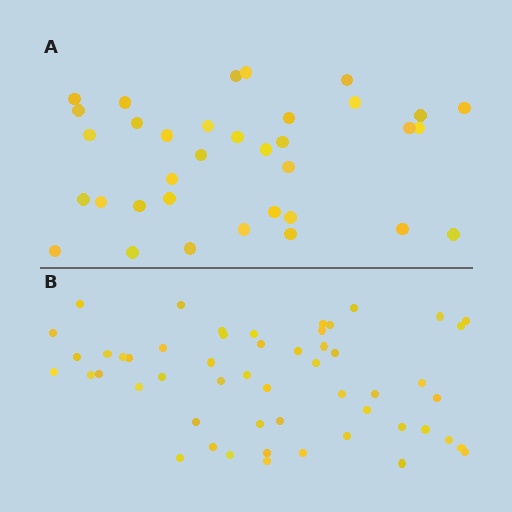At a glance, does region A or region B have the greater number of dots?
Region B (the bottom region) has more dots.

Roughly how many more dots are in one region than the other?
Region B has approximately 20 more dots than region A.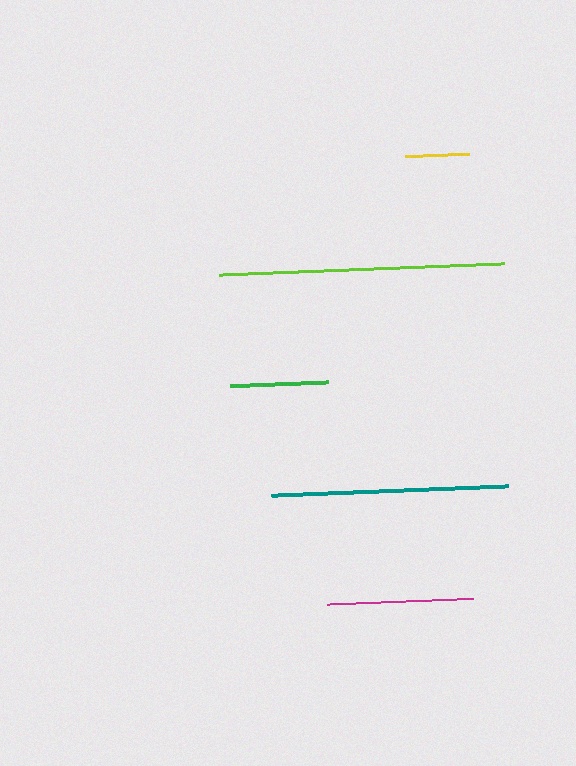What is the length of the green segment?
The green segment is approximately 98 pixels long.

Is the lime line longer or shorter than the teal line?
The lime line is longer than the teal line.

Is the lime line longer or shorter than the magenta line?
The lime line is longer than the magenta line.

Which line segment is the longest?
The lime line is the longest at approximately 286 pixels.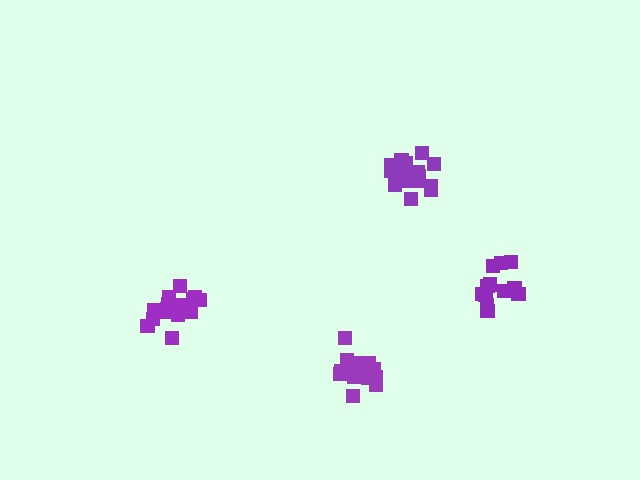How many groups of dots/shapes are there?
There are 4 groups.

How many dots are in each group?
Group 1: 17 dots, Group 2: 16 dots, Group 3: 13 dots, Group 4: 16 dots (62 total).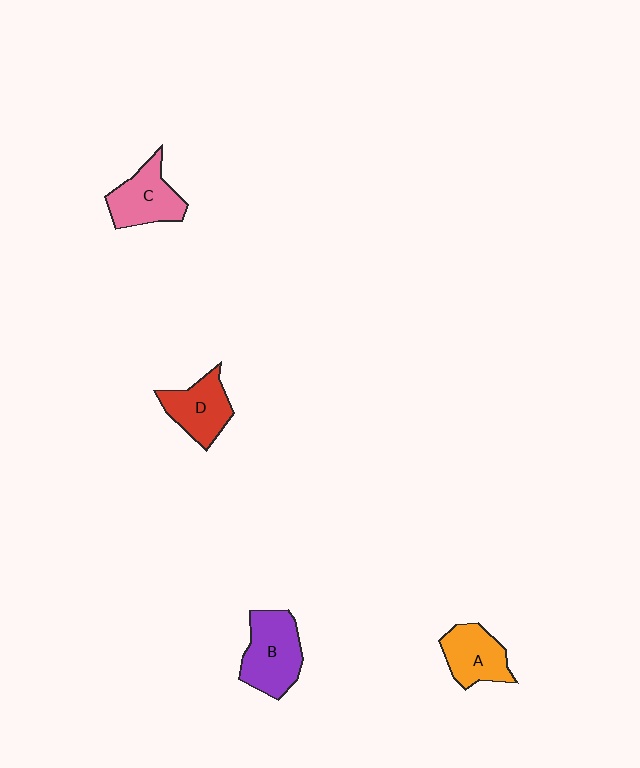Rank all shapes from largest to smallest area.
From largest to smallest: B (purple), C (pink), D (red), A (orange).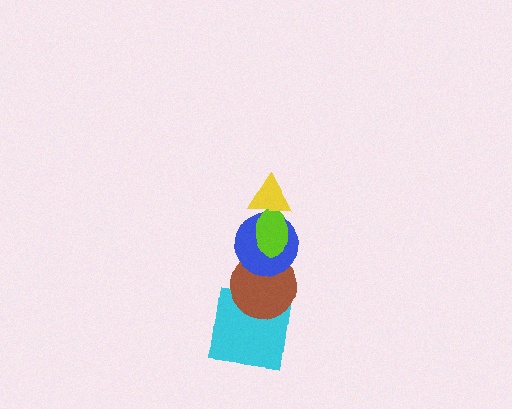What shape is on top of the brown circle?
The blue circle is on top of the brown circle.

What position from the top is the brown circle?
The brown circle is 4th from the top.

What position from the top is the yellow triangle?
The yellow triangle is 1st from the top.